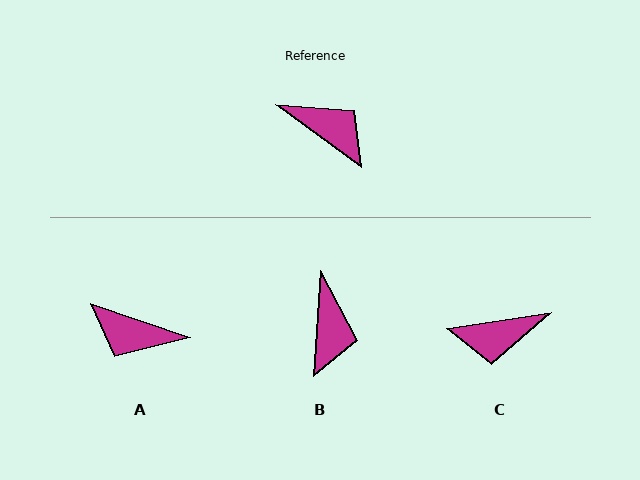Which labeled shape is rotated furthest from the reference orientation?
A, about 163 degrees away.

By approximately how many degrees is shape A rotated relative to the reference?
Approximately 163 degrees clockwise.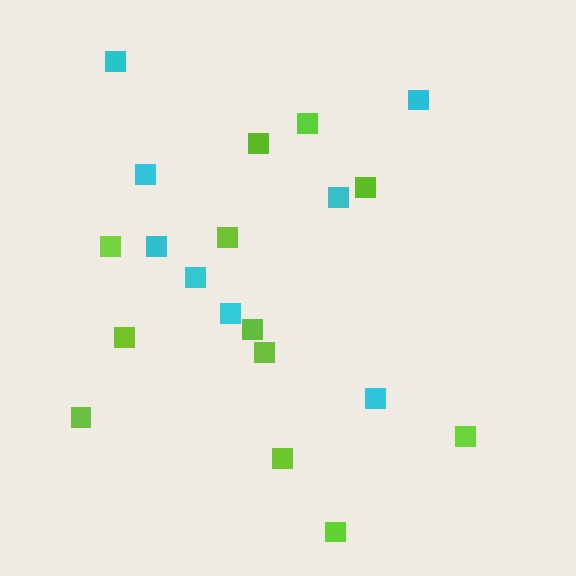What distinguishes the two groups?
There are 2 groups: one group of lime squares (12) and one group of cyan squares (8).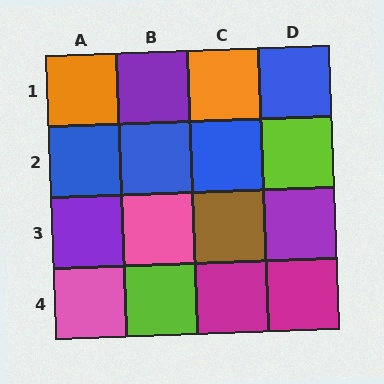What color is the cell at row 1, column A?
Orange.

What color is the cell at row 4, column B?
Lime.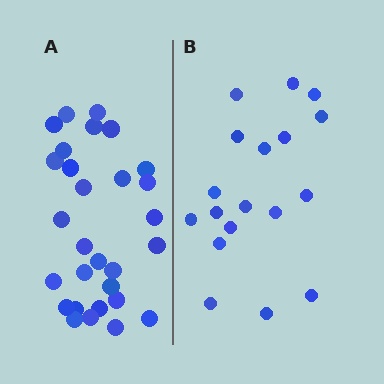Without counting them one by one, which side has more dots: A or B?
Region A (the left region) has more dots.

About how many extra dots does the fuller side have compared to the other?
Region A has roughly 12 or so more dots than region B.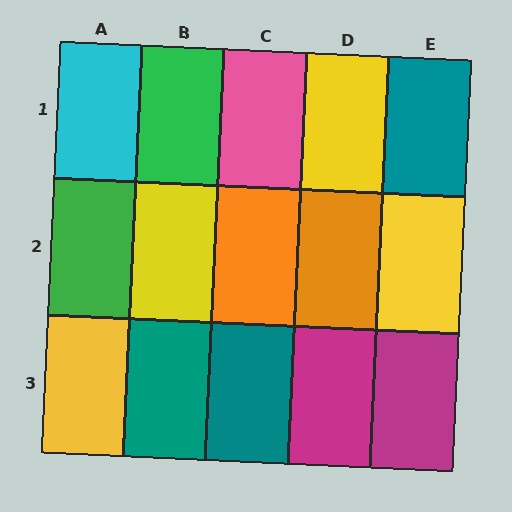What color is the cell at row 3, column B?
Teal.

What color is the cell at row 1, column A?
Cyan.